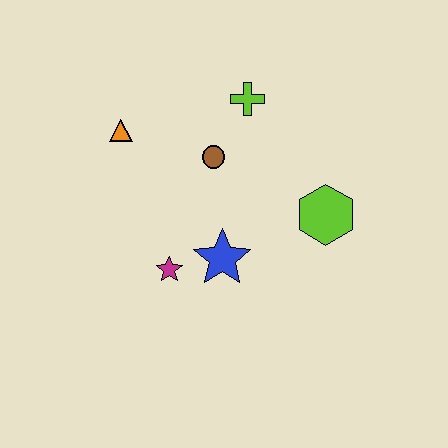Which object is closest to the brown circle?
The lime cross is closest to the brown circle.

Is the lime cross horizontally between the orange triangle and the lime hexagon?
Yes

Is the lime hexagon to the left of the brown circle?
No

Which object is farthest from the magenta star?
The lime cross is farthest from the magenta star.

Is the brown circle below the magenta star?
No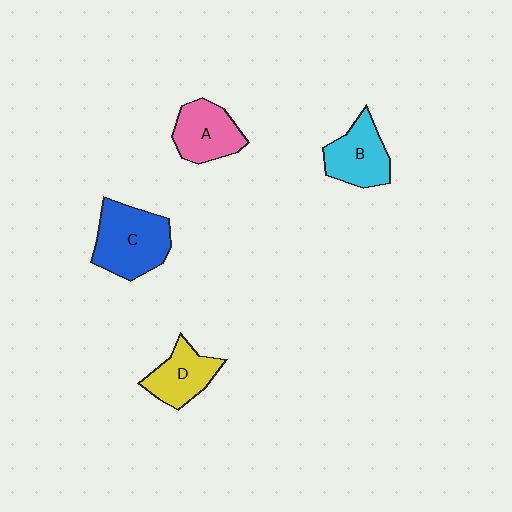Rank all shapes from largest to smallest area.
From largest to smallest: C (blue), B (cyan), A (pink), D (yellow).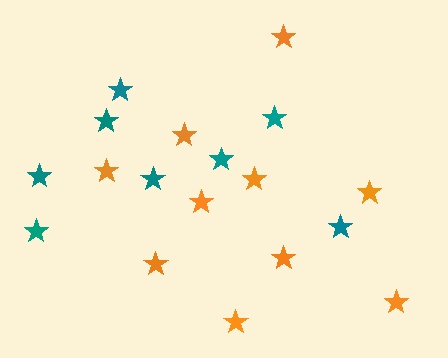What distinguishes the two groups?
There are 2 groups: one group of teal stars (8) and one group of orange stars (10).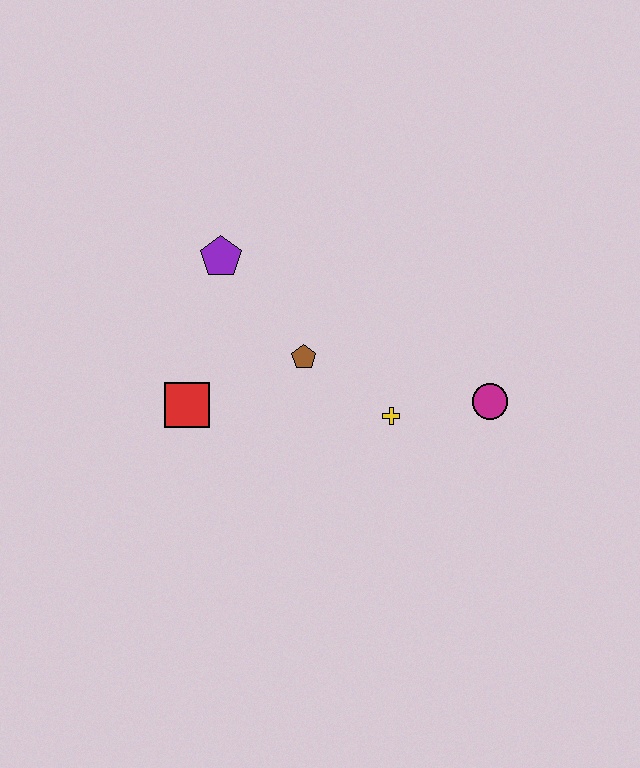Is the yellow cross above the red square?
No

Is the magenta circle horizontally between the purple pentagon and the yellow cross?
No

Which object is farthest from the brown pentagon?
The magenta circle is farthest from the brown pentagon.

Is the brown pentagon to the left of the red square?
No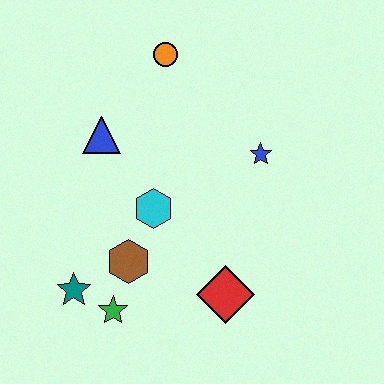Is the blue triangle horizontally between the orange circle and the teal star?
Yes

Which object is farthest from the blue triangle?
The red diamond is farthest from the blue triangle.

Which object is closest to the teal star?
The green star is closest to the teal star.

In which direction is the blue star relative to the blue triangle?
The blue star is to the right of the blue triangle.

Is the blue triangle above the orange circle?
No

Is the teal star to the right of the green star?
No